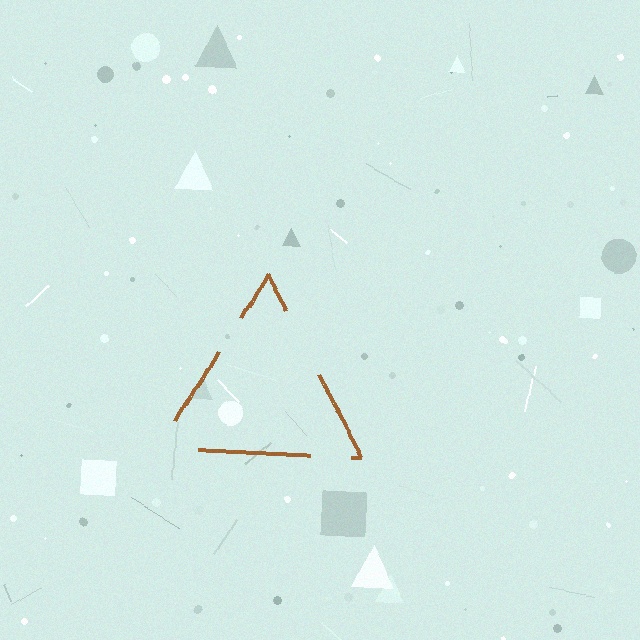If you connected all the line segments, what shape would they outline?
They would outline a triangle.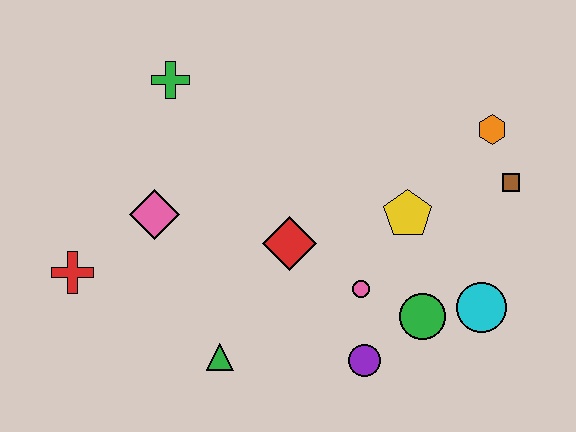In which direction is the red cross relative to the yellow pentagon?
The red cross is to the left of the yellow pentagon.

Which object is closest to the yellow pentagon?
The pink circle is closest to the yellow pentagon.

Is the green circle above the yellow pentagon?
No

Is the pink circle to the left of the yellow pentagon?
Yes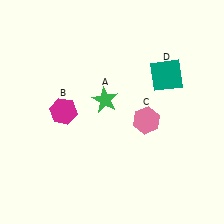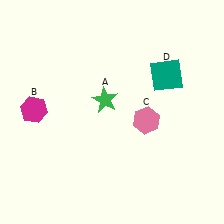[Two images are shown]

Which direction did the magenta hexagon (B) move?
The magenta hexagon (B) moved left.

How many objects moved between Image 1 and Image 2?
1 object moved between the two images.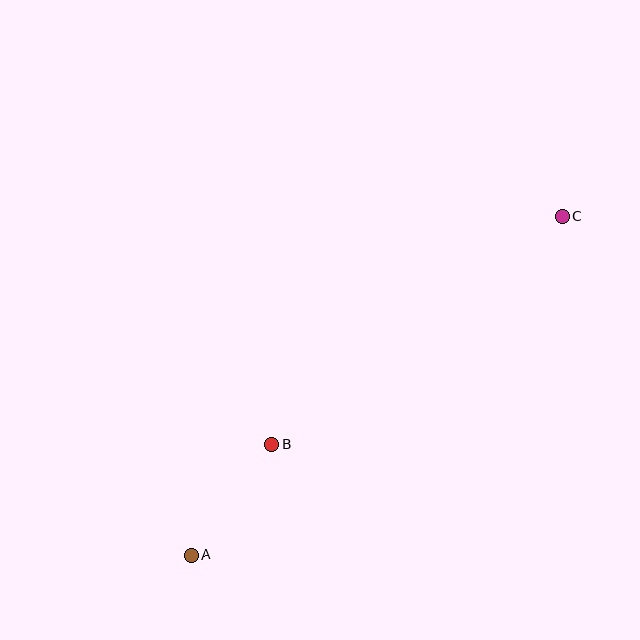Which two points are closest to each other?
Points A and B are closest to each other.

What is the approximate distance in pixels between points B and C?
The distance between B and C is approximately 370 pixels.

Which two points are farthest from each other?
Points A and C are farthest from each other.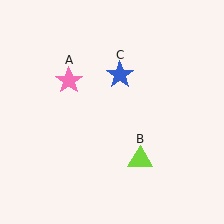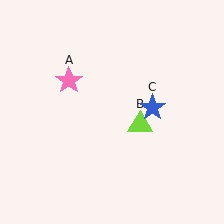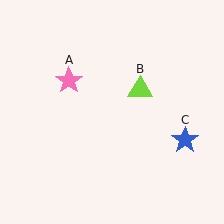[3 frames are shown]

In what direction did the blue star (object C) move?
The blue star (object C) moved down and to the right.